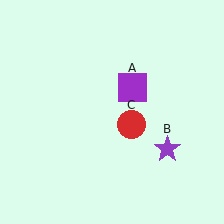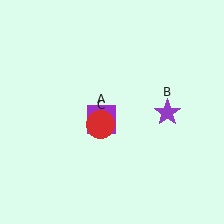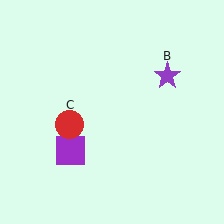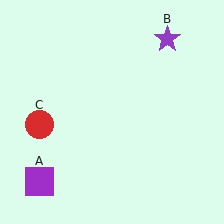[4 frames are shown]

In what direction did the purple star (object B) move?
The purple star (object B) moved up.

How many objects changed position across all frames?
3 objects changed position: purple square (object A), purple star (object B), red circle (object C).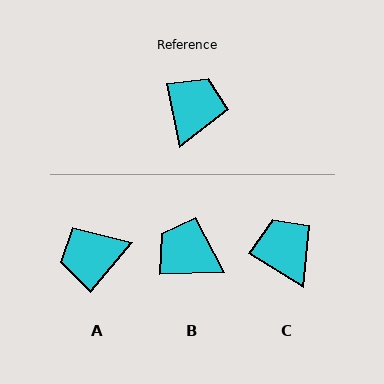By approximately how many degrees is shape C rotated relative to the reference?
Approximately 48 degrees counter-clockwise.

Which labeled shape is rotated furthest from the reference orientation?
A, about 129 degrees away.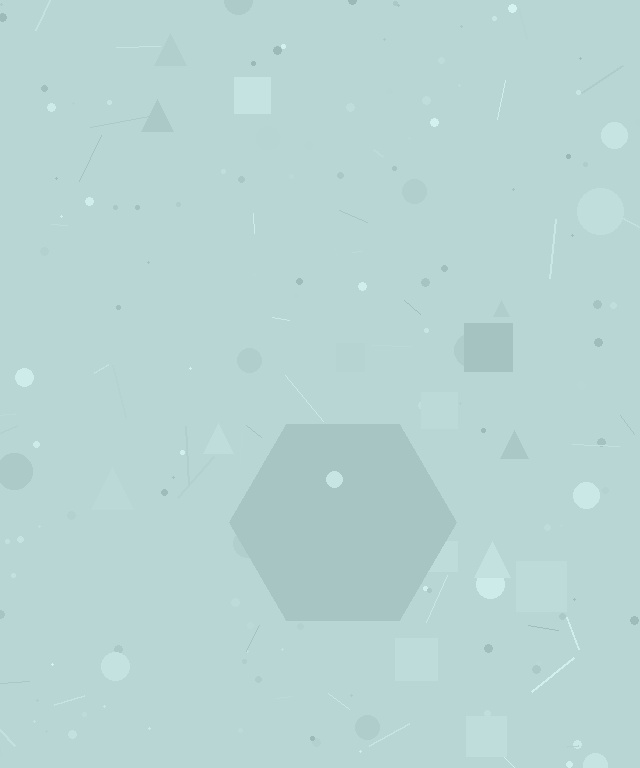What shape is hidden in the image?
A hexagon is hidden in the image.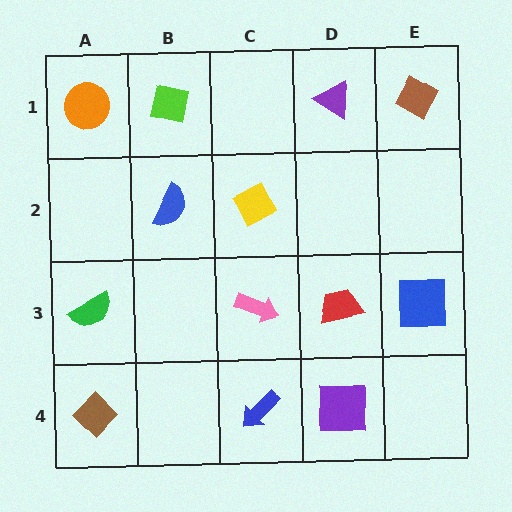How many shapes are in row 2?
2 shapes.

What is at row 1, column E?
A brown diamond.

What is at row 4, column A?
A brown diamond.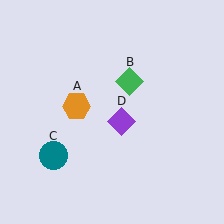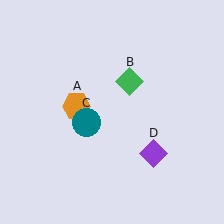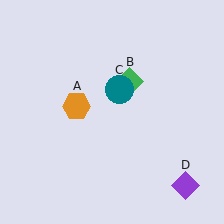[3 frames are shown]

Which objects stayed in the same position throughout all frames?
Orange hexagon (object A) and green diamond (object B) remained stationary.